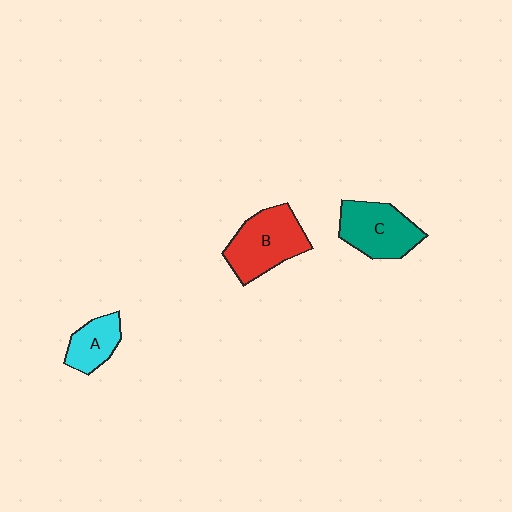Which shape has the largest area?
Shape B (red).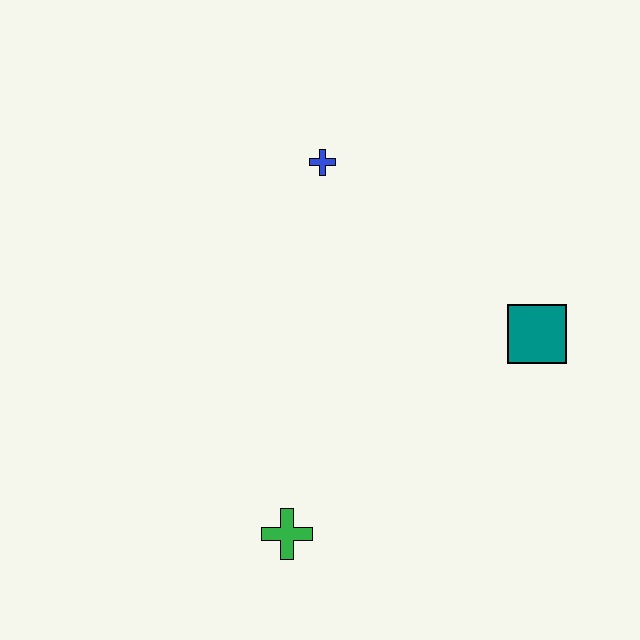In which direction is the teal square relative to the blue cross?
The teal square is to the right of the blue cross.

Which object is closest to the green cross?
The teal square is closest to the green cross.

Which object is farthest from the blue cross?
The green cross is farthest from the blue cross.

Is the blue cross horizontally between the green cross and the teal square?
Yes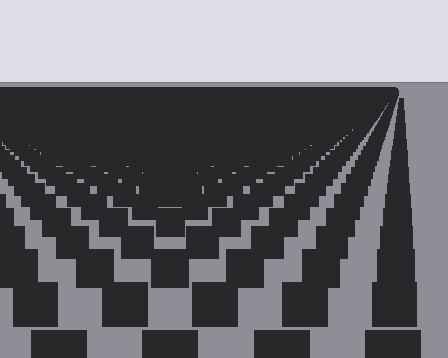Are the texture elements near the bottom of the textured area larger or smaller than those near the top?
Larger. Near the bottom, elements are closer to the viewer and appear at a bigger on-screen size.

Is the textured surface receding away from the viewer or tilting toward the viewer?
The surface is receding away from the viewer. Texture elements get smaller and denser toward the top.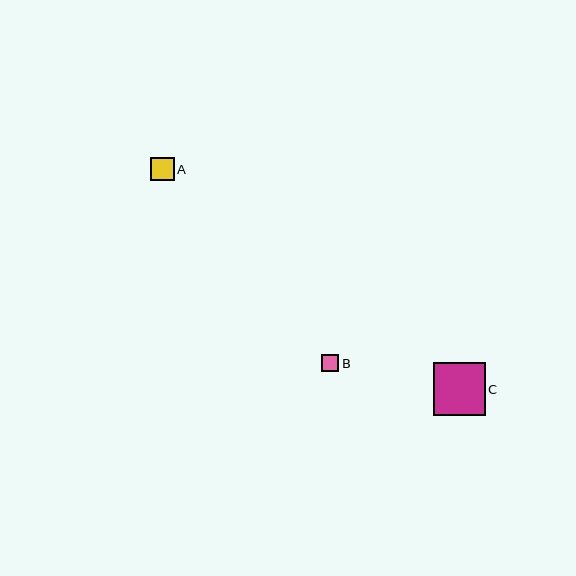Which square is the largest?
Square C is the largest with a size of approximately 52 pixels.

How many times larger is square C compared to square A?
Square C is approximately 2.3 times the size of square A.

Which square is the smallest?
Square B is the smallest with a size of approximately 17 pixels.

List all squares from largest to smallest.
From largest to smallest: C, A, B.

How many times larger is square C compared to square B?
Square C is approximately 3.1 times the size of square B.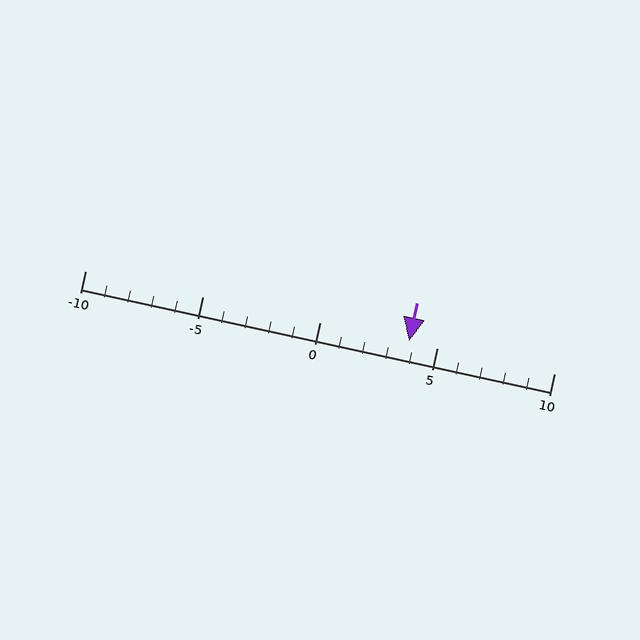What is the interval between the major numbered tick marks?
The major tick marks are spaced 5 units apart.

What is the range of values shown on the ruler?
The ruler shows values from -10 to 10.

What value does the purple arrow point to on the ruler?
The purple arrow points to approximately 4.